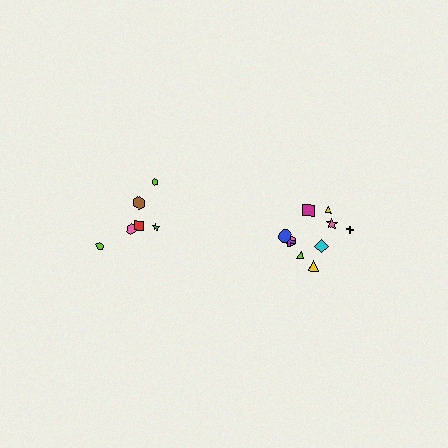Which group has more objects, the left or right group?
The right group.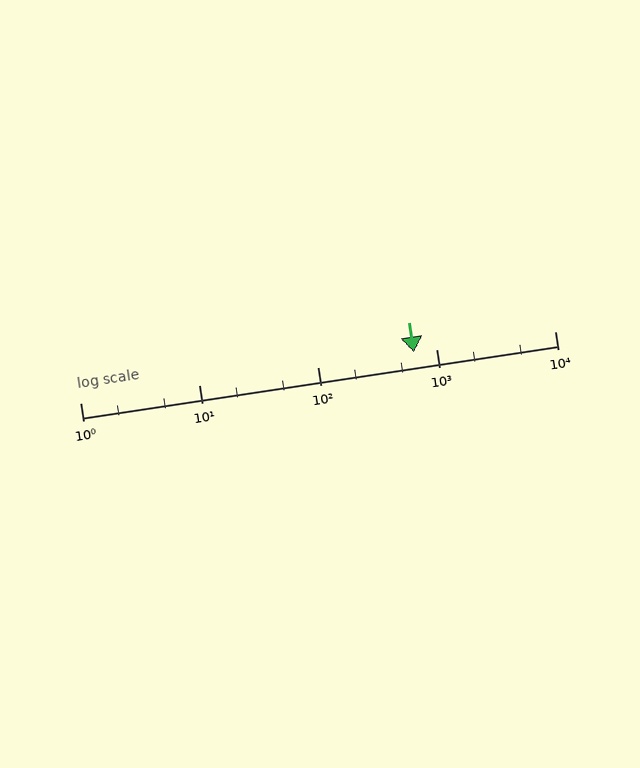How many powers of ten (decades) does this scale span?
The scale spans 4 decades, from 1 to 10000.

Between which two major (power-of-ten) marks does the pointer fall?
The pointer is between 100 and 1000.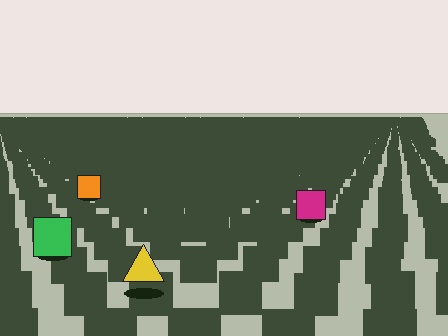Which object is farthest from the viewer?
The orange square is farthest from the viewer. It appears smaller and the ground texture around it is denser.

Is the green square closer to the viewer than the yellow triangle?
No. The yellow triangle is closer — you can tell from the texture gradient: the ground texture is coarser near it.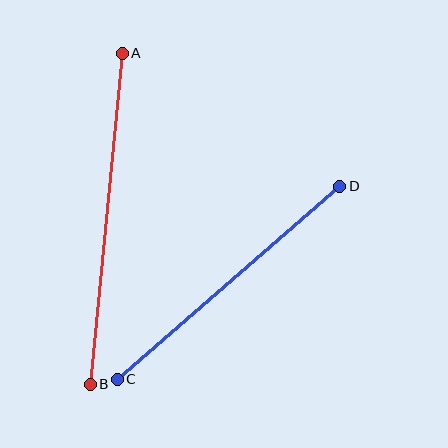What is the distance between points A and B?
The distance is approximately 332 pixels.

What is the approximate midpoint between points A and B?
The midpoint is at approximately (106, 219) pixels.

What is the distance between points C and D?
The distance is approximately 295 pixels.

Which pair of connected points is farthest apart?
Points A and B are farthest apart.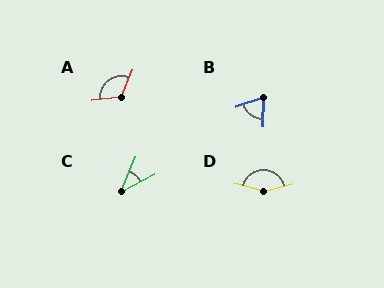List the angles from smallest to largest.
C (40°), B (72°), A (118°), D (151°).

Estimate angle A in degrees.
Approximately 118 degrees.